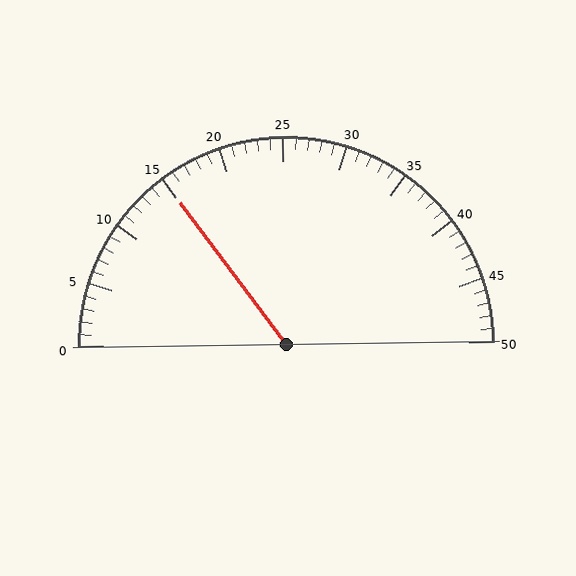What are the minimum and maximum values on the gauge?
The gauge ranges from 0 to 50.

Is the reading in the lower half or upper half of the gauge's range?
The reading is in the lower half of the range (0 to 50).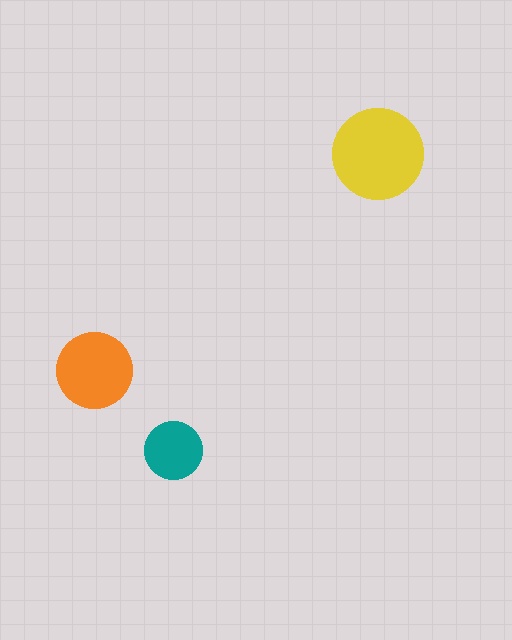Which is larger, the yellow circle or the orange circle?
The yellow one.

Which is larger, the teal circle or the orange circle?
The orange one.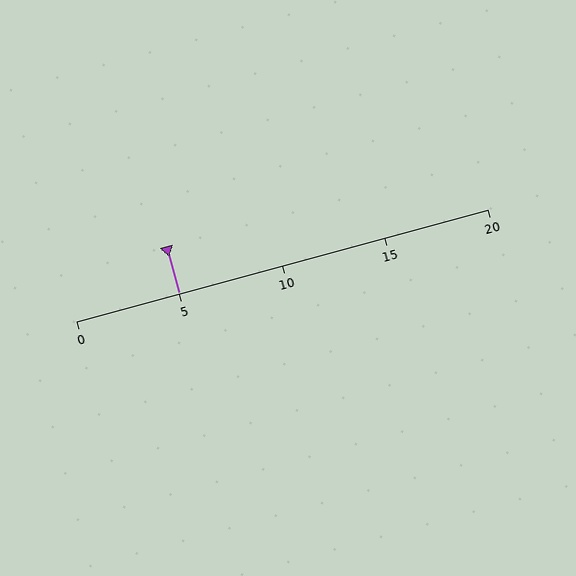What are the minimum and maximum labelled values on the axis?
The axis runs from 0 to 20.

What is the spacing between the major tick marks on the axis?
The major ticks are spaced 5 apart.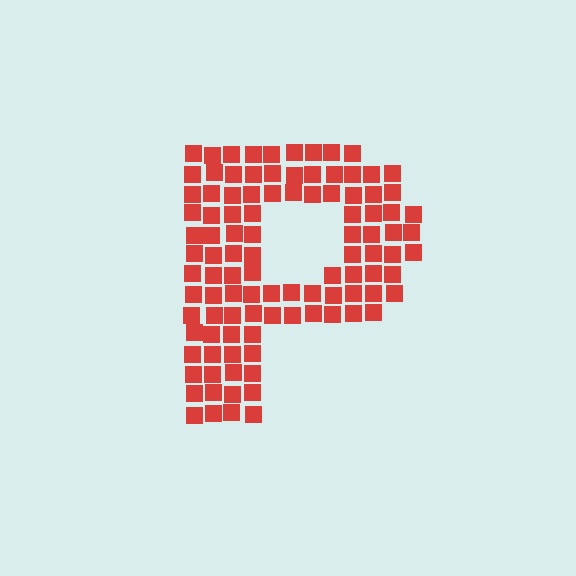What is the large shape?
The large shape is the letter P.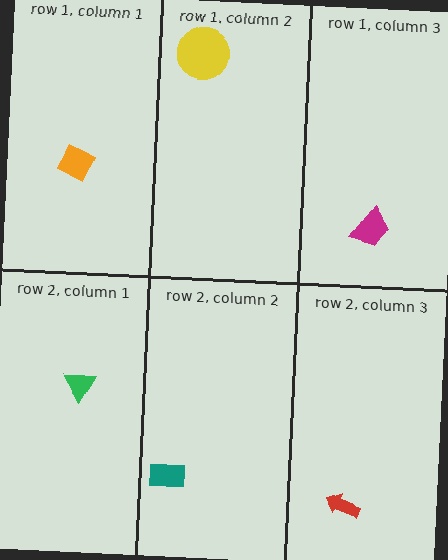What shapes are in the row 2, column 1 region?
The green triangle.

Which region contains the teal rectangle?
The row 2, column 2 region.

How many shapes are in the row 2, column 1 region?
1.